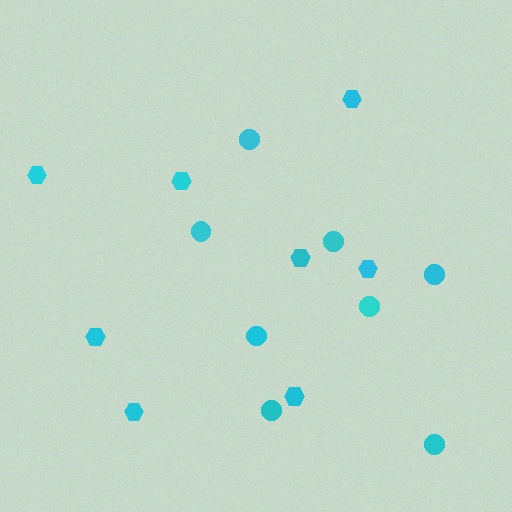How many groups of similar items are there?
There are 2 groups: one group of circles (8) and one group of hexagons (8).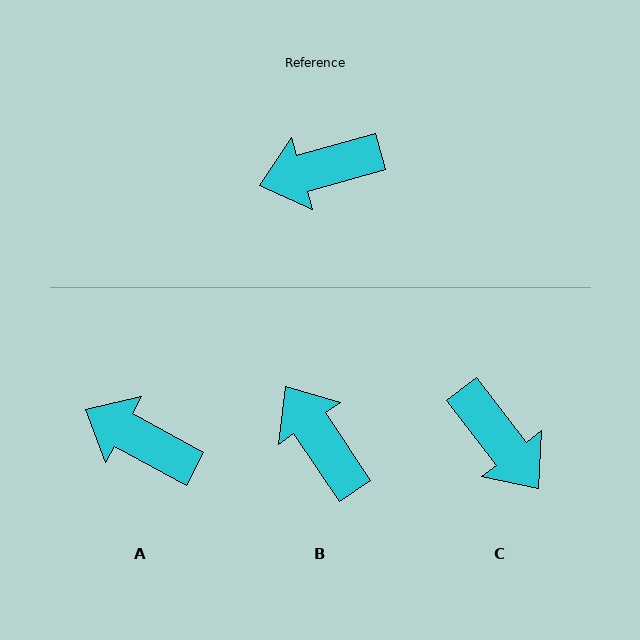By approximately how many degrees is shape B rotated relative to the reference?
Approximately 72 degrees clockwise.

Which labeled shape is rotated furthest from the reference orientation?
C, about 112 degrees away.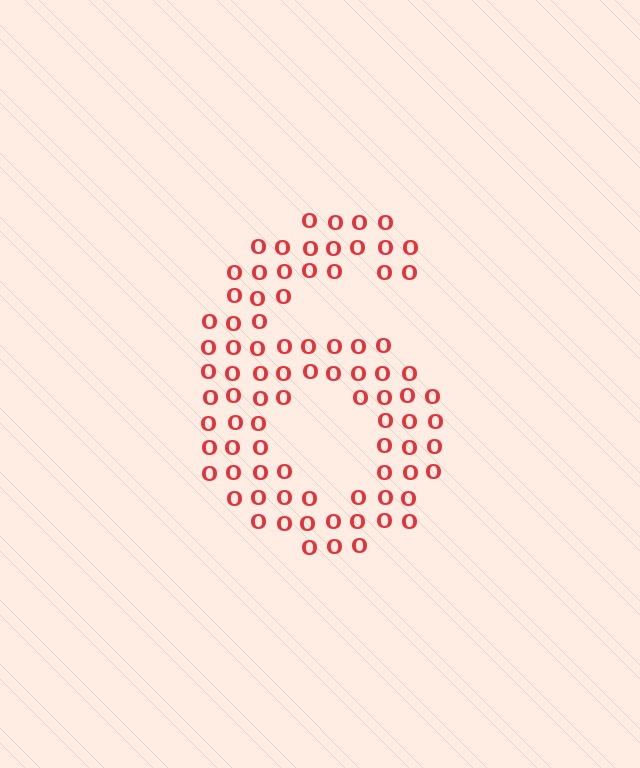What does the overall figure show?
The overall figure shows the digit 6.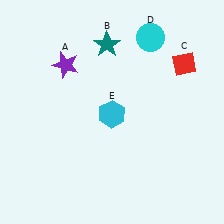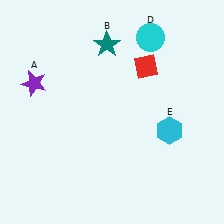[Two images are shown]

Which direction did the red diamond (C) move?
The red diamond (C) moved left.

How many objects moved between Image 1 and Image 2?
3 objects moved between the two images.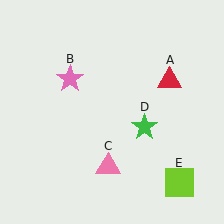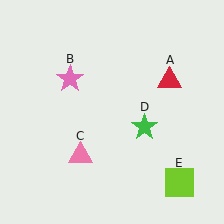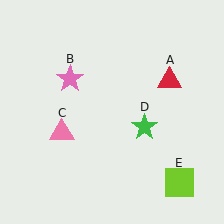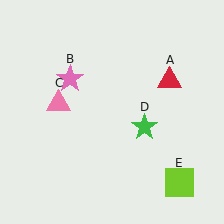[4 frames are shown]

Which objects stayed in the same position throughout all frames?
Red triangle (object A) and pink star (object B) and green star (object D) and lime square (object E) remained stationary.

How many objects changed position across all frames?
1 object changed position: pink triangle (object C).